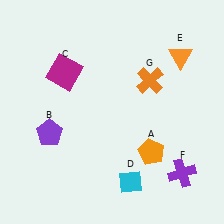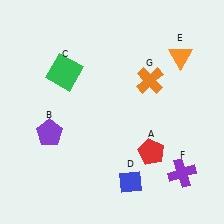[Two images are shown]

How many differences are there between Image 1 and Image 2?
There are 3 differences between the two images.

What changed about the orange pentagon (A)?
In Image 1, A is orange. In Image 2, it changed to red.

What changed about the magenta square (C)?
In Image 1, C is magenta. In Image 2, it changed to green.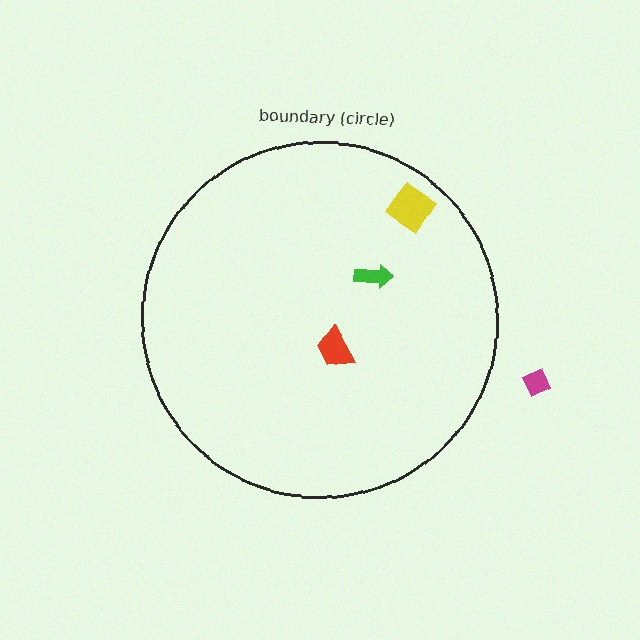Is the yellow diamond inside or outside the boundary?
Inside.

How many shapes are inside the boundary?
3 inside, 1 outside.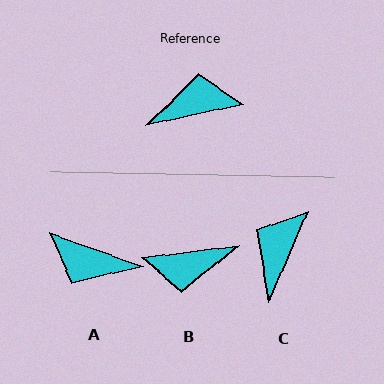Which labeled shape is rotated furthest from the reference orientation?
B, about 174 degrees away.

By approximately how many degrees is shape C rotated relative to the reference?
Approximately 54 degrees counter-clockwise.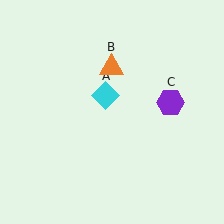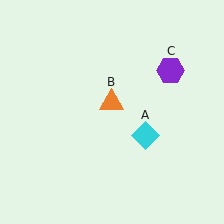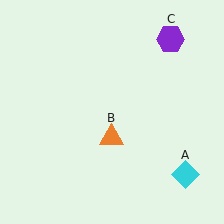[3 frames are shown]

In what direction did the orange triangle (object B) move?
The orange triangle (object B) moved down.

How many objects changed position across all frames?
3 objects changed position: cyan diamond (object A), orange triangle (object B), purple hexagon (object C).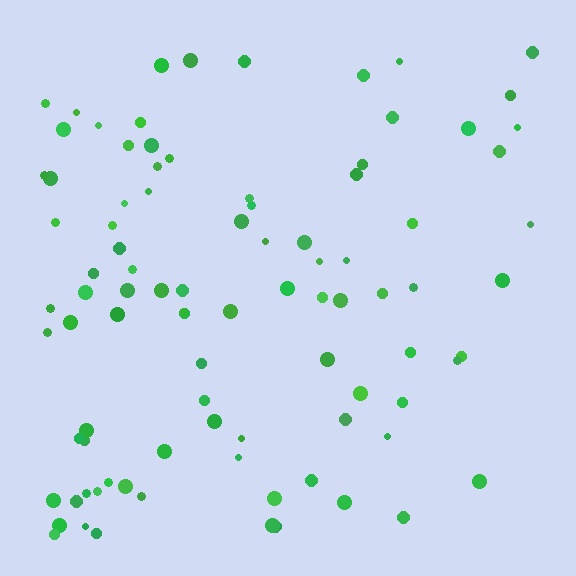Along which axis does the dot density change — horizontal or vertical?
Horizontal.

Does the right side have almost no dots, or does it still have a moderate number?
Still a moderate number, just noticeably fewer than the left.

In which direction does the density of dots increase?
From right to left, with the left side densest.